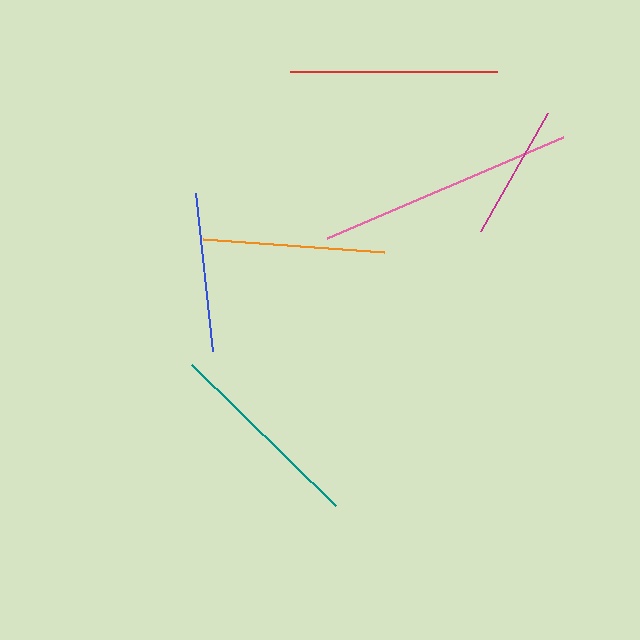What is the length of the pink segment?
The pink segment is approximately 257 pixels long.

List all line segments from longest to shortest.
From longest to shortest: pink, red, teal, orange, blue, magenta.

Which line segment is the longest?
The pink line is the longest at approximately 257 pixels.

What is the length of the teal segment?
The teal segment is approximately 201 pixels long.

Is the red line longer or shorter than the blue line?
The red line is longer than the blue line.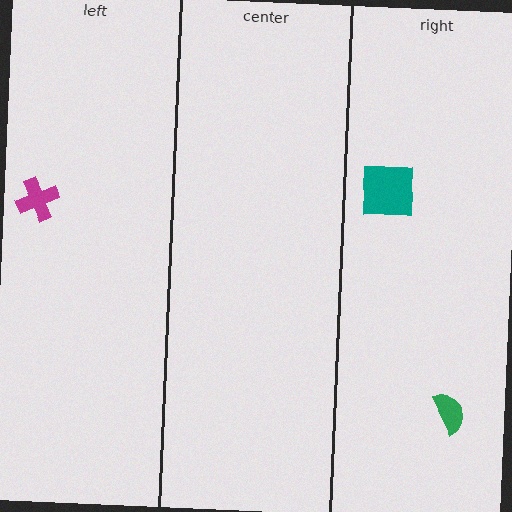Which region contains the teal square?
The right region.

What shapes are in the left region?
The magenta cross.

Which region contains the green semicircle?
The right region.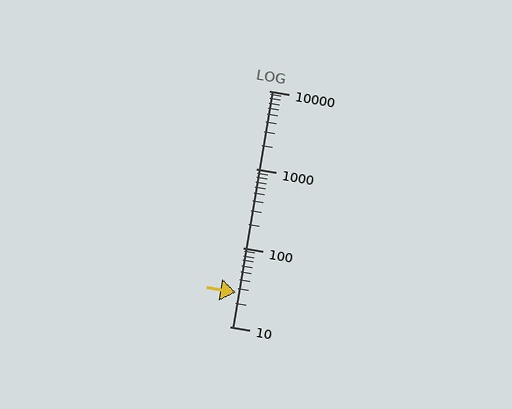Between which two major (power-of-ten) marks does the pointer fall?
The pointer is between 10 and 100.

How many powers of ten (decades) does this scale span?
The scale spans 3 decades, from 10 to 10000.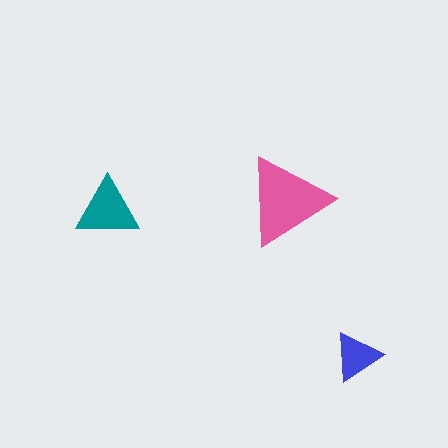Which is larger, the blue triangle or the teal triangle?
The teal one.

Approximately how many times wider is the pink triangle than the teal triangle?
About 1.5 times wider.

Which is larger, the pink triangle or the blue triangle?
The pink one.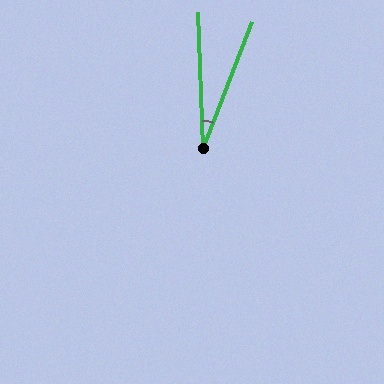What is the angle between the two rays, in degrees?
Approximately 23 degrees.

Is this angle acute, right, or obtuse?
It is acute.